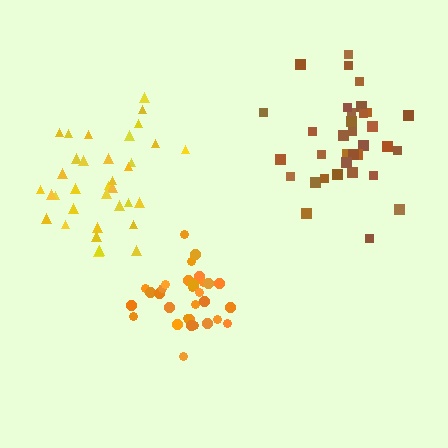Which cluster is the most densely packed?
Orange.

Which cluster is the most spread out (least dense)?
Brown.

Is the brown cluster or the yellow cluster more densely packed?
Yellow.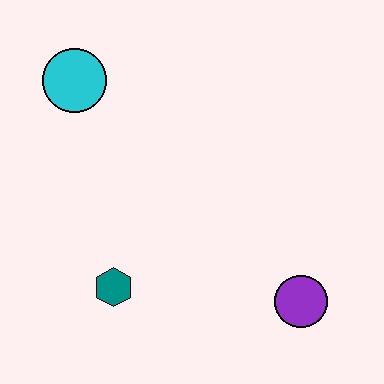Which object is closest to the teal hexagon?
The purple circle is closest to the teal hexagon.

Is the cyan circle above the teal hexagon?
Yes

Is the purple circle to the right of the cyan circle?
Yes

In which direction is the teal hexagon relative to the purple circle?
The teal hexagon is to the left of the purple circle.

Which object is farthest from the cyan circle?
The purple circle is farthest from the cyan circle.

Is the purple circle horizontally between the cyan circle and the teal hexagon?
No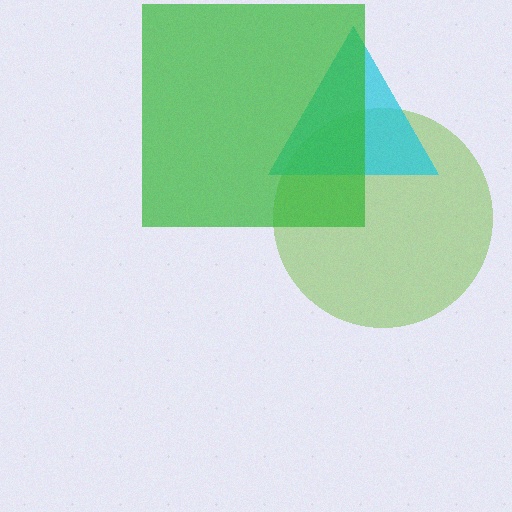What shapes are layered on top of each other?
The layered shapes are: a lime circle, a cyan triangle, a green square.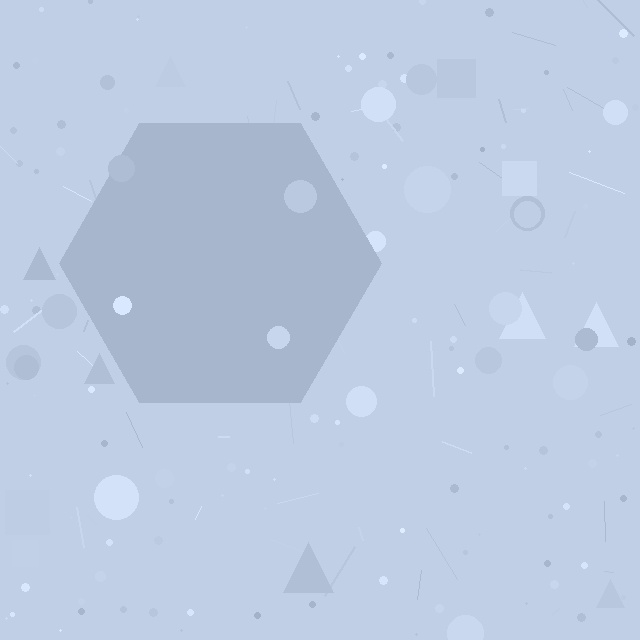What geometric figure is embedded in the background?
A hexagon is embedded in the background.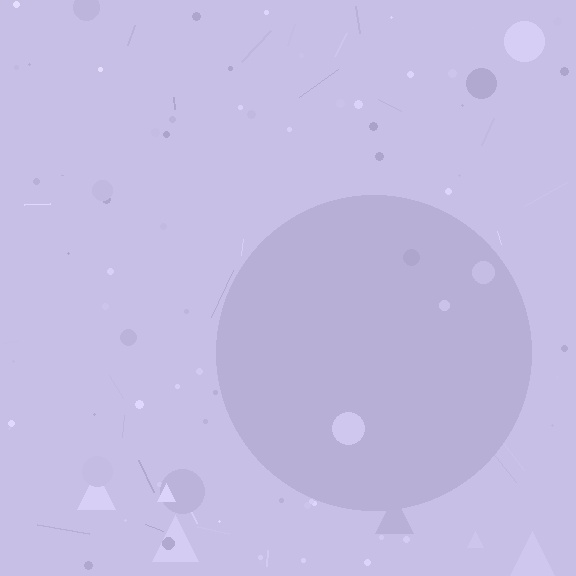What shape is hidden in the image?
A circle is hidden in the image.